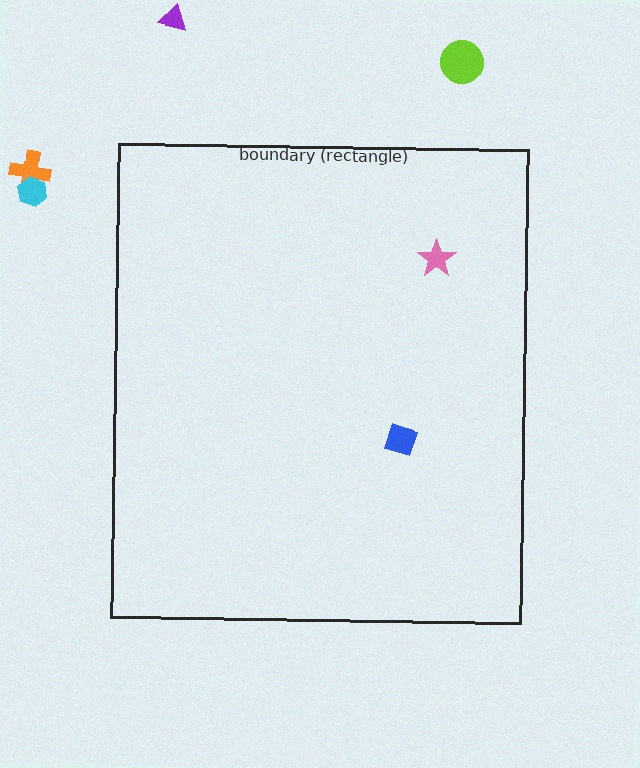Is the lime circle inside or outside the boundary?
Outside.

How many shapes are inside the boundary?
2 inside, 4 outside.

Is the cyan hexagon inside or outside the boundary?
Outside.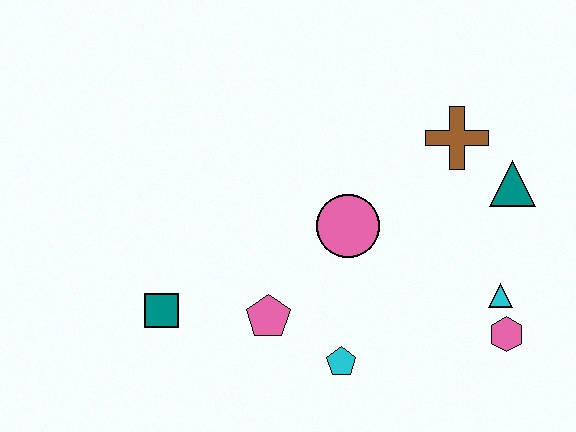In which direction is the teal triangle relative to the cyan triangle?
The teal triangle is above the cyan triangle.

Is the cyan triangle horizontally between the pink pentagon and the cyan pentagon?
No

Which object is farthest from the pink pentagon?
The teal triangle is farthest from the pink pentagon.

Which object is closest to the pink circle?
The pink pentagon is closest to the pink circle.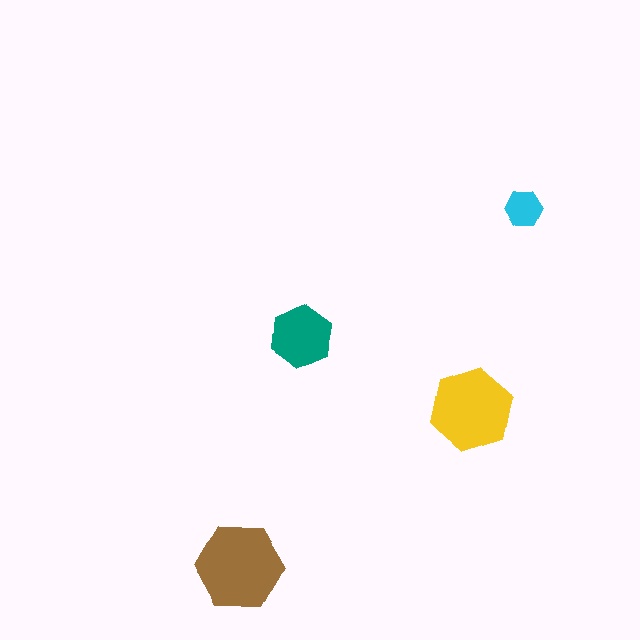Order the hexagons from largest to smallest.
the brown one, the yellow one, the teal one, the cyan one.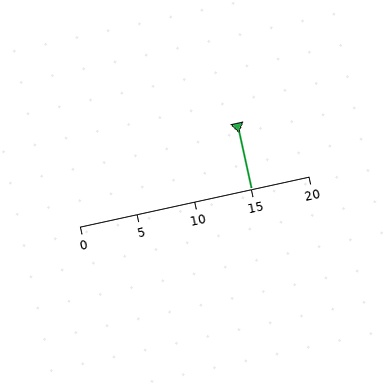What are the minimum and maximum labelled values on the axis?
The axis runs from 0 to 20.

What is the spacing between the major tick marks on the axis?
The major ticks are spaced 5 apart.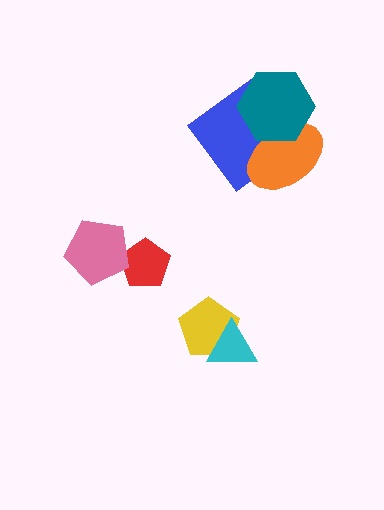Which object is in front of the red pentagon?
The pink pentagon is in front of the red pentagon.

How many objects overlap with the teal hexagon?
2 objects overlap with the teal hexagon.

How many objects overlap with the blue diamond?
2 objects overlap with the blue diamond.